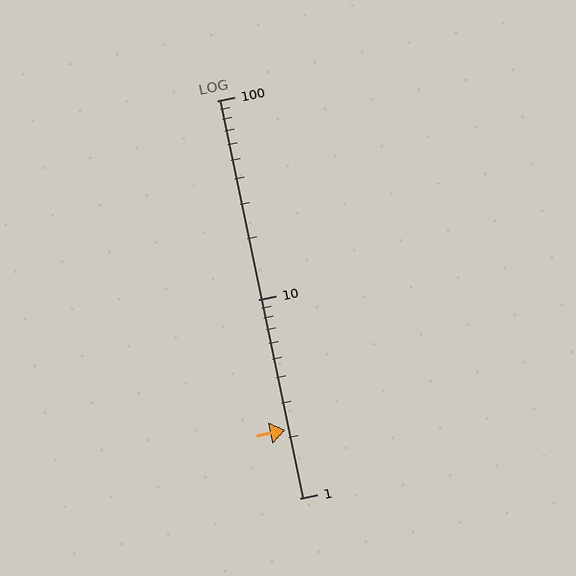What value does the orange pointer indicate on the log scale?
The pointer indicates approximately 2.2.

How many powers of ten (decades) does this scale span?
The scale spans 2 decades, from 1 to 100.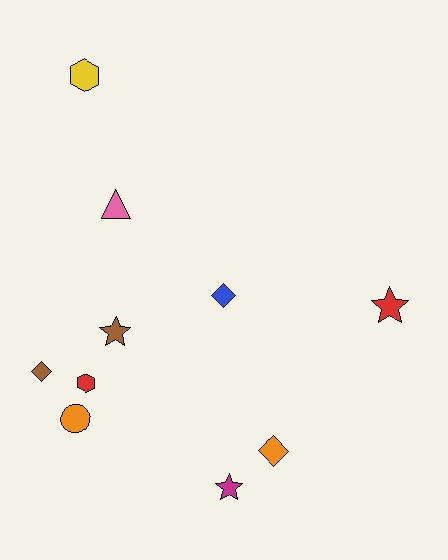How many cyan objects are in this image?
There are no cyan objects.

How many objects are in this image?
There are 10 objects.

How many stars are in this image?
There are 3 stars.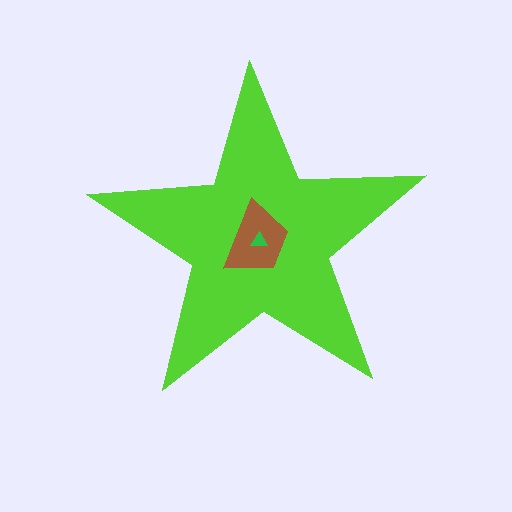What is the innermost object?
The green triangle.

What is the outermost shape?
The lime star.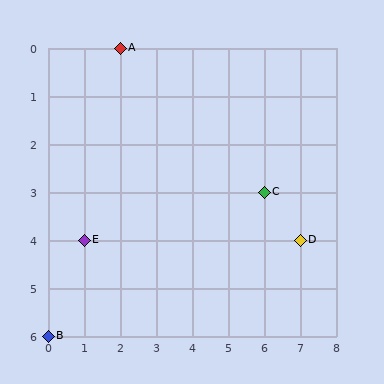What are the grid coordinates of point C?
Point C is at grid coordinates (6, 3).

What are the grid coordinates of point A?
Point A is at grid coordinates (2, 0).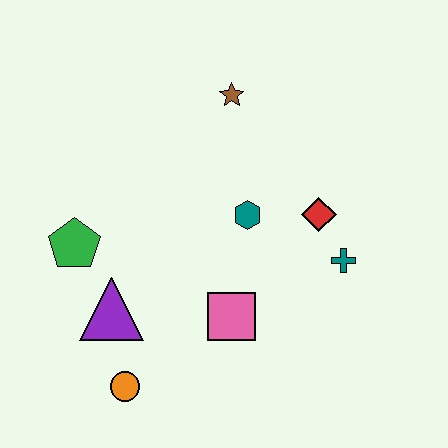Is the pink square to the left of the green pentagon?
No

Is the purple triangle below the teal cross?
Yes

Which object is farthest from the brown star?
The orange circle is farthest from the brown star.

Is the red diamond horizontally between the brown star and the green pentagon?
No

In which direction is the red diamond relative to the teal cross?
The red diamond is above the teal cross.